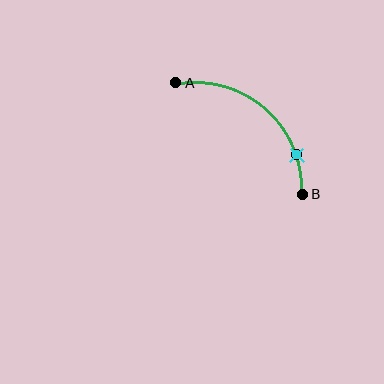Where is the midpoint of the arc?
The arc midpoint is the point on the curve farthest from the straight line joining A and B. It sits above and to the right of that line.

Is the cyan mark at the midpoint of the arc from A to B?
No. The cyan mark lies on the arc but is closer to endpoint B. The arc midpoint would be at the point on the curve equidistant along the arc from both A and B.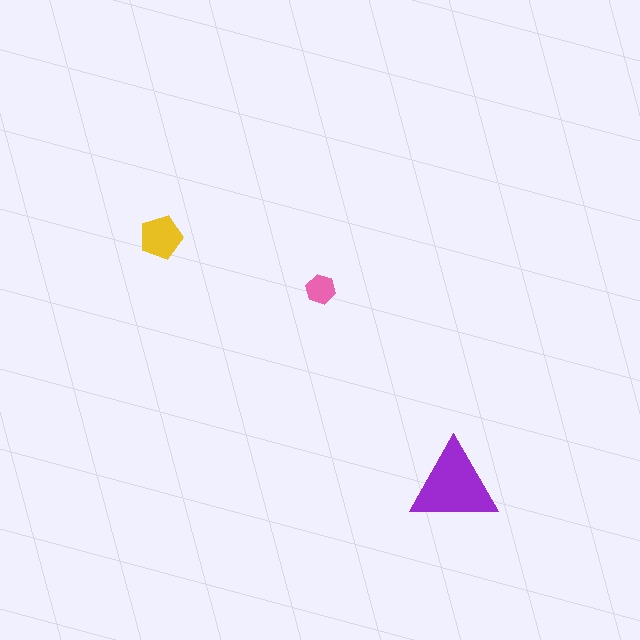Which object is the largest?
The purple triangle.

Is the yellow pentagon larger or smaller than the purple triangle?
Smaller.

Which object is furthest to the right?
The purple triangle is rightmost.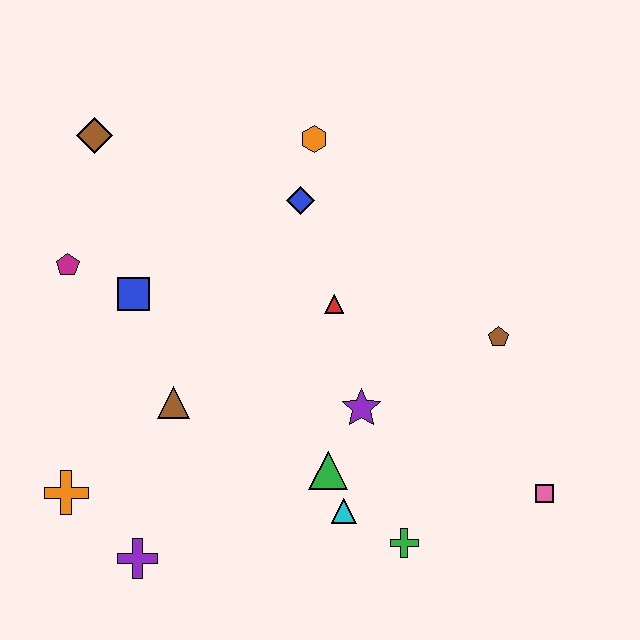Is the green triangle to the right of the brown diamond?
Yes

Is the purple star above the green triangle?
Yes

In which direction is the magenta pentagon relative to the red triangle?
The magenta pentagon is to the left of the red triangle.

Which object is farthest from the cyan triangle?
The brown diamond is farthest from the cyan triangle.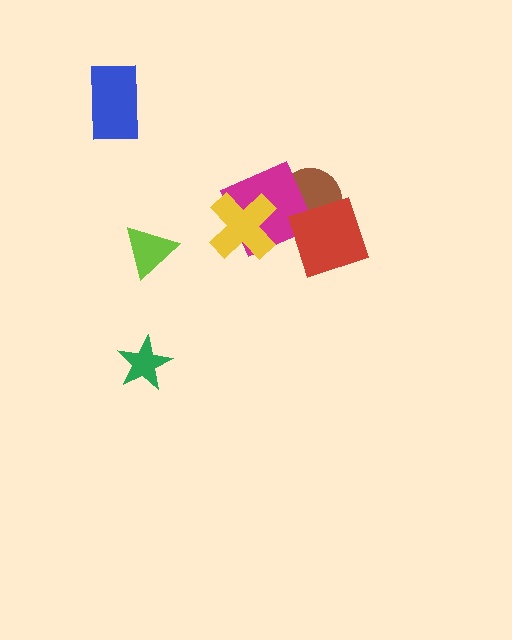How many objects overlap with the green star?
0 objects overlap with the green star.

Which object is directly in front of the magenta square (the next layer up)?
The red diamond is directly in front of the magenta square.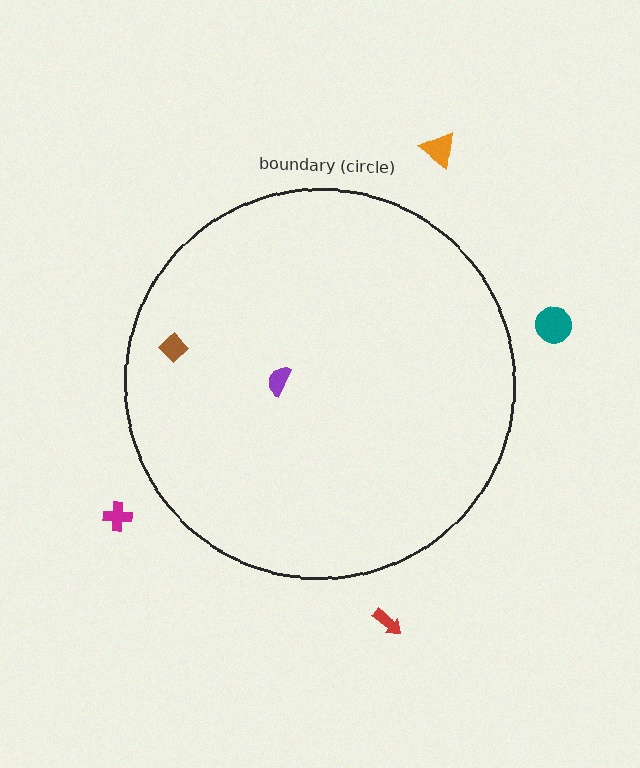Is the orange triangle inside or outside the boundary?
Outside.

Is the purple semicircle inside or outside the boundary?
Inside.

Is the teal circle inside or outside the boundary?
Outside.